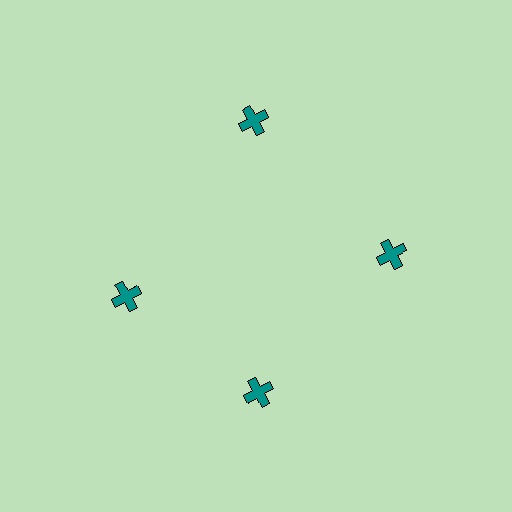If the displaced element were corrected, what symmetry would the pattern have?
It would have 4-fold rotational symmetry — the pattern would map onto itself every 90 degrees.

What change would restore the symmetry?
The symmetry would be restored by rotating it back into even spacing with its neighbors so that all 4 crosses sit at equal angles and equal distance from the center.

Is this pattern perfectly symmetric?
No. The 4 teal crosses are arranged in a ring, but one element near the 9 o'clock position is rotated out of alignment along the ring, breaking the 4-fold rotational symmetry.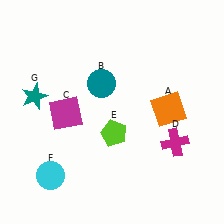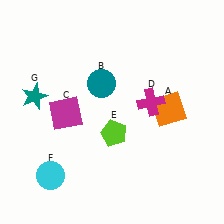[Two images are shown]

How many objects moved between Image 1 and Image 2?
1 object moved between the two images.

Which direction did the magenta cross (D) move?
The magenta cross (D) moved up.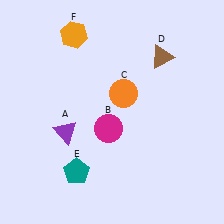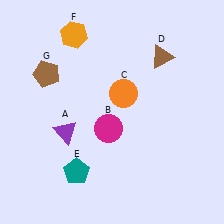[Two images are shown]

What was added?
A brown pentagon (G) was added in Image 2.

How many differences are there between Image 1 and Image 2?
There is 1 difference between the two images.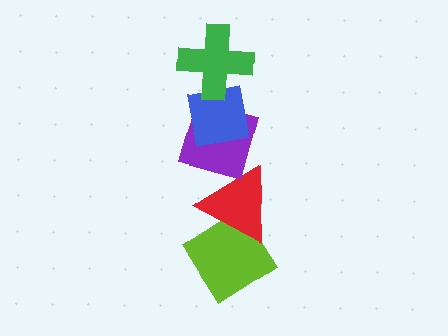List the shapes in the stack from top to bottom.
From top to bottom: the green cross, the blue square, the purple diamond, the red triangle, the lime diamond.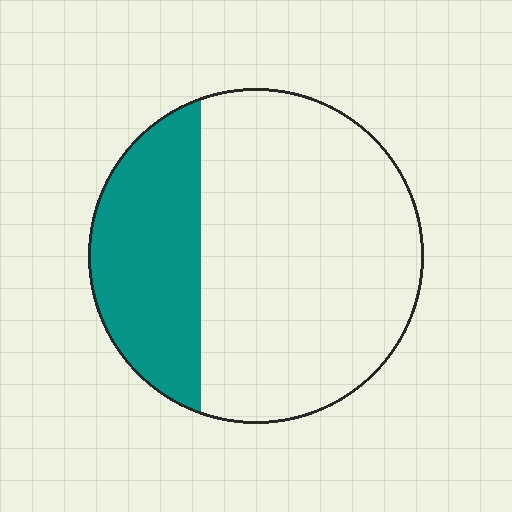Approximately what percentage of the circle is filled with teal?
Approximately 30%.